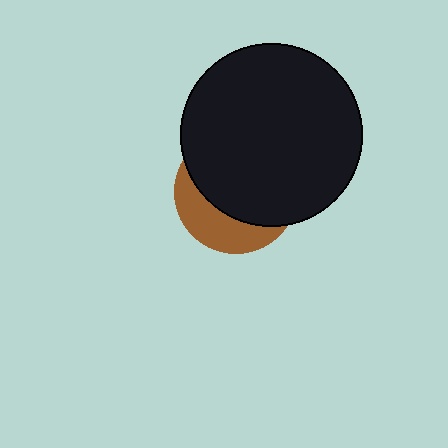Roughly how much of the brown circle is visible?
A small part of it is visible (roughly 32%).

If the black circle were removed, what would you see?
You would see the complete brown circle.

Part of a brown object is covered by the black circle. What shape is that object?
It is a circle.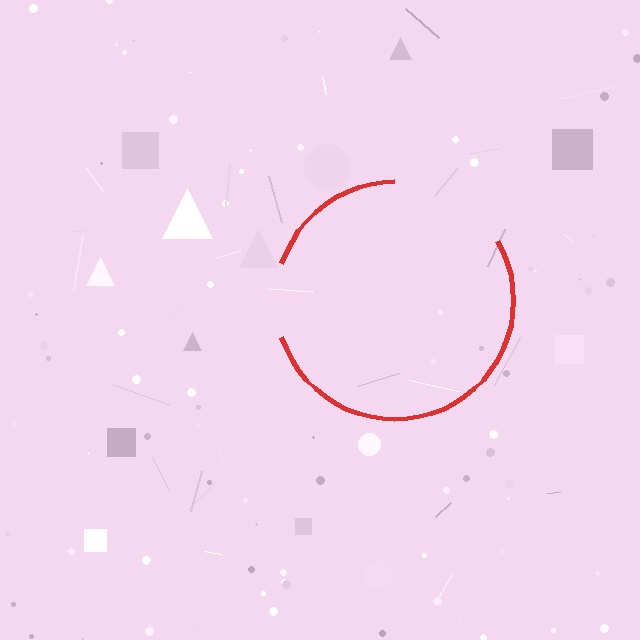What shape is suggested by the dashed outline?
The dashed outline suggests a circle.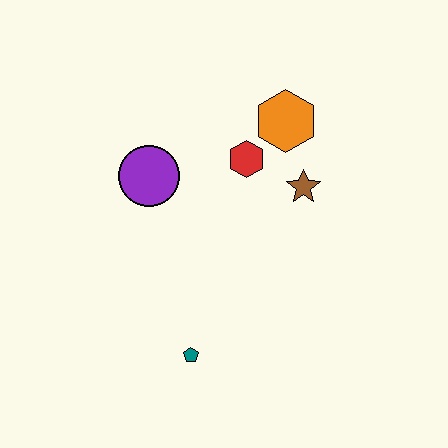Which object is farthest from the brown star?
The teal pentagon is farthest from the brown star.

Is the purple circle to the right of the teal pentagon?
No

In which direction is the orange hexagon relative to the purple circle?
The orange hexagon is to the right of the purple circle.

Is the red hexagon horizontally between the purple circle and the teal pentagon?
No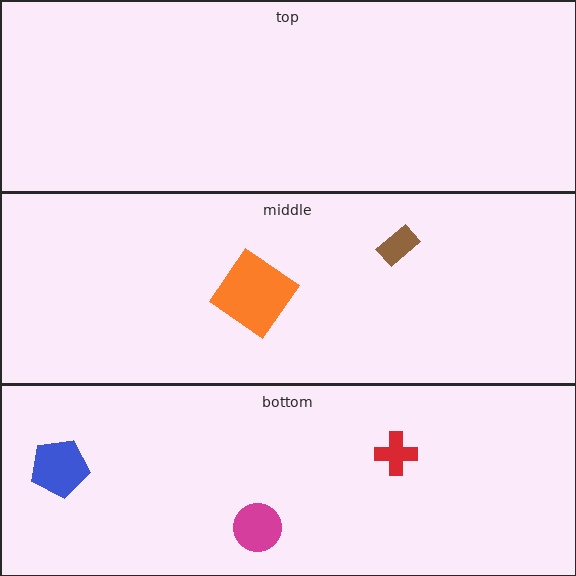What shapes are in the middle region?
The orange diamond, the brown rectangle.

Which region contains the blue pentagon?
The bottom region.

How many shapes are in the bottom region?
3.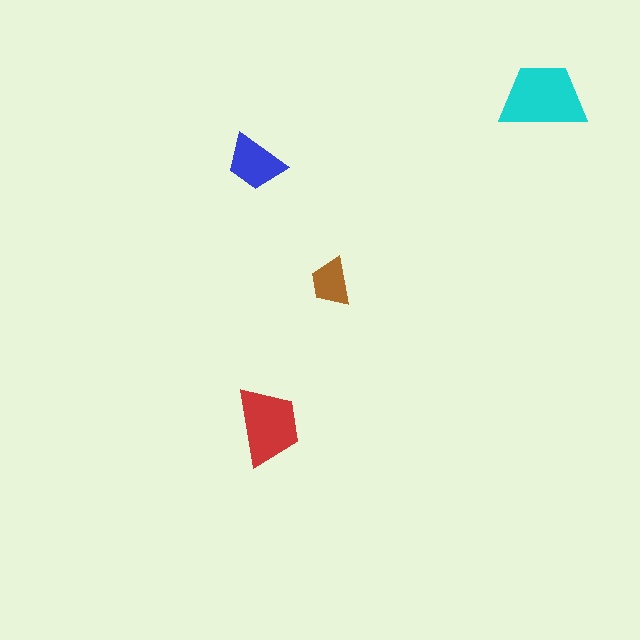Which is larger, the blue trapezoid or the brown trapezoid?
The blue one.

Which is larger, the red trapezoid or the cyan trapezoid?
The cyan one.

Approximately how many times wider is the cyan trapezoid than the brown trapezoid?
About 2 times wider.